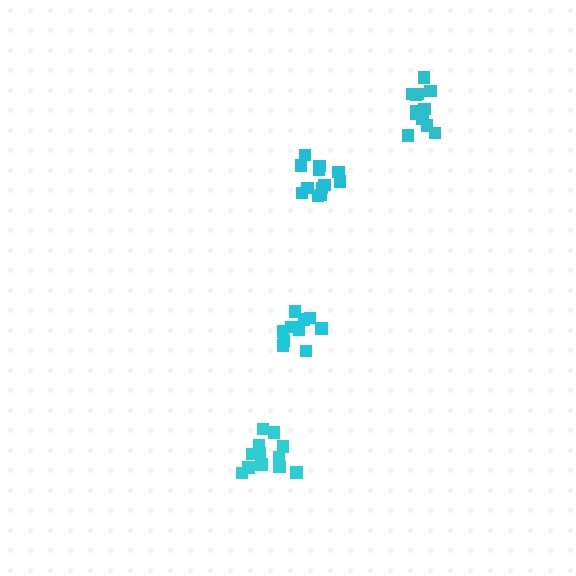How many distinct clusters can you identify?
There are 4 distinct clusters.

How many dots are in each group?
Group 1: 13 dots, Group 2: 11 dots, Group 3: 12 dots, Group 4: 12 dots (48 total).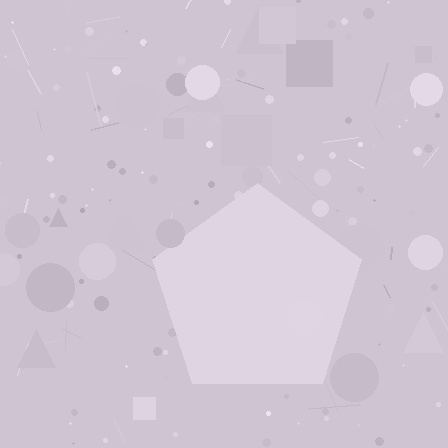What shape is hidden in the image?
A pentagon is hidden in the image.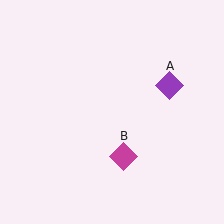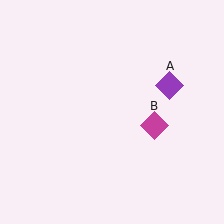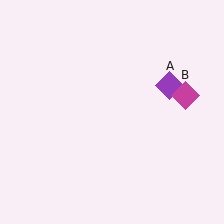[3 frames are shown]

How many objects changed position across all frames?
1 object changed position: magenta diamond (object B).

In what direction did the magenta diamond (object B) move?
The magenta diamond (object B) moved up and to the right.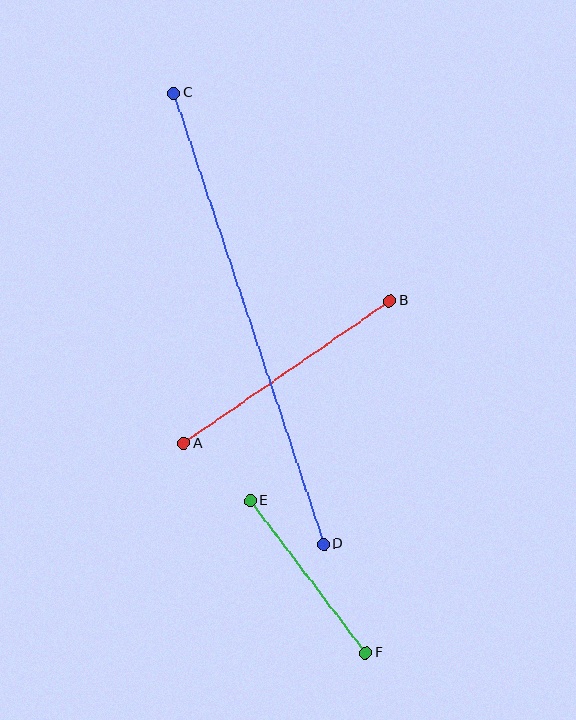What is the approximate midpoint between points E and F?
The midpoint is at approximately (308, 577) pixels.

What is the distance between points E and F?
The distance is approximately 192 pixels.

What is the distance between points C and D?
The distance is approximately 476 pixels.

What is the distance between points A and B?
The distance is approximately 251 pixels.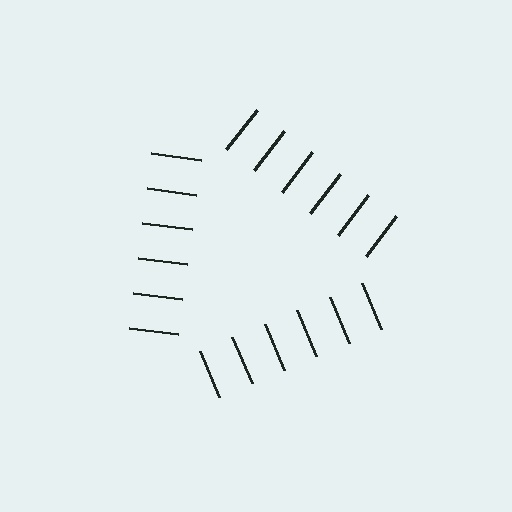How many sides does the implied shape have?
3 sides — the line-ends trace a triangle.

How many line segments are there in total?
18 — 6 along each of the 3 edges.